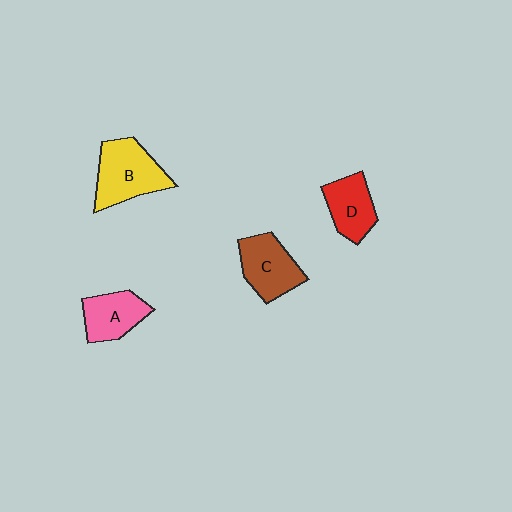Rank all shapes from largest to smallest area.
From largest to smallest: B (yellow), C (brown), A (pink), D (red).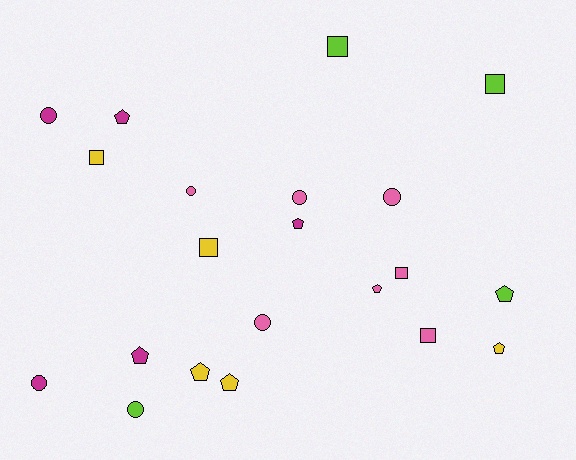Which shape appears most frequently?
Pentagon, with 8 objects.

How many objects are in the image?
There are 21 objects.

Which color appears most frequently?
Pink, with 7 objects.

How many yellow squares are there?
There are 2 yellow squares.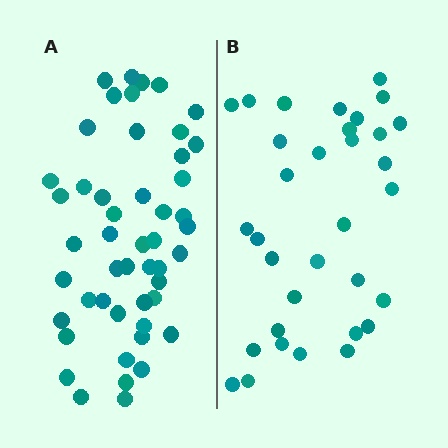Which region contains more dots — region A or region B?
Region A (the left region) has more dots.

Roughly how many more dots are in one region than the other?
Region A has approximately 15 more dots than region B.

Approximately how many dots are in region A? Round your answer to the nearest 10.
About 50 dots. (The exact count is 49, which rounds to 50.)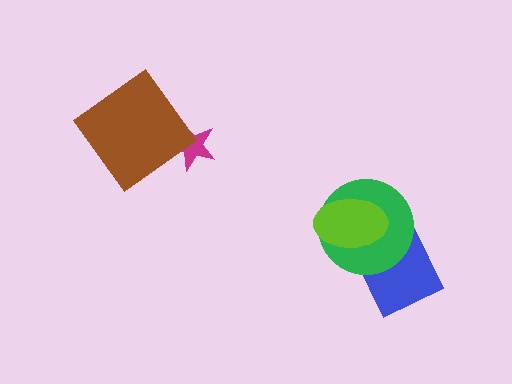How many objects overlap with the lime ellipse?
2 objects overlap with the lime ellipse.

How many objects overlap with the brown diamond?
1 object overlaps with the brown diamond.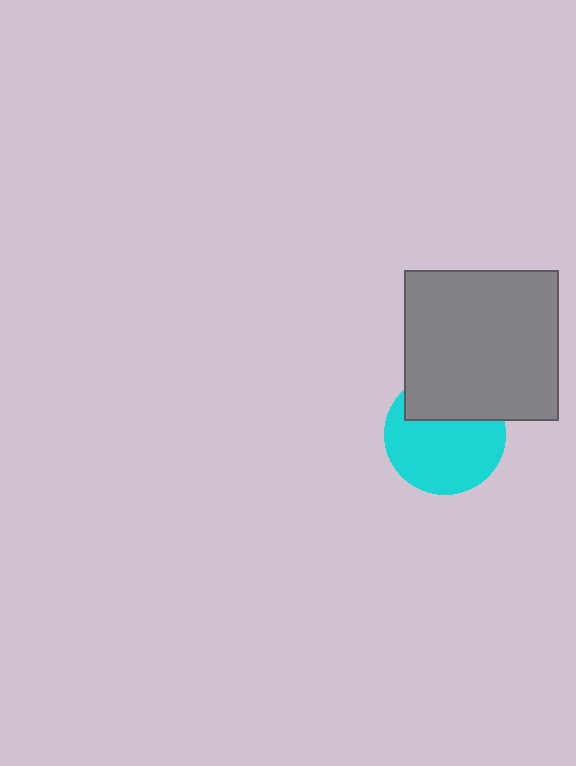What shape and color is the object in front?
The object in front is a gray rectangle.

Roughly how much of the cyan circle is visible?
Most of it is visible (roughly 67%).